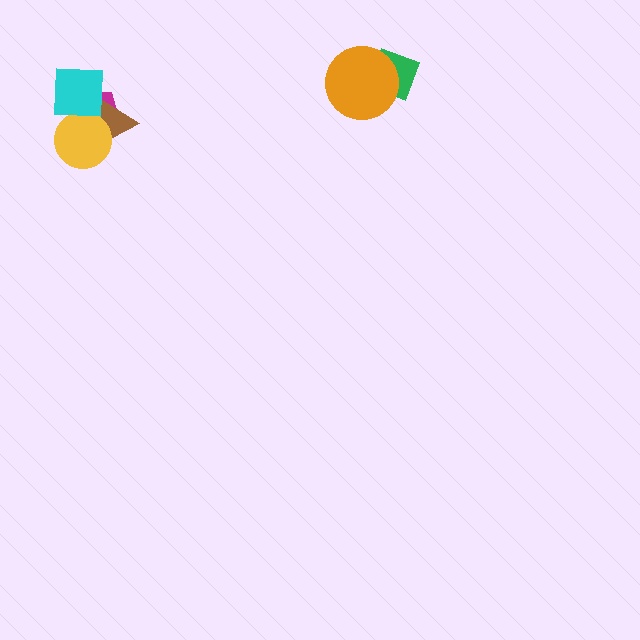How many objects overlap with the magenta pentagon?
3 objects overlap with the magenta pentagon.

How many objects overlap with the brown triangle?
3 objects overlap with the brown triangle.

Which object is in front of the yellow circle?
The cyan square is in front of the yellow circle.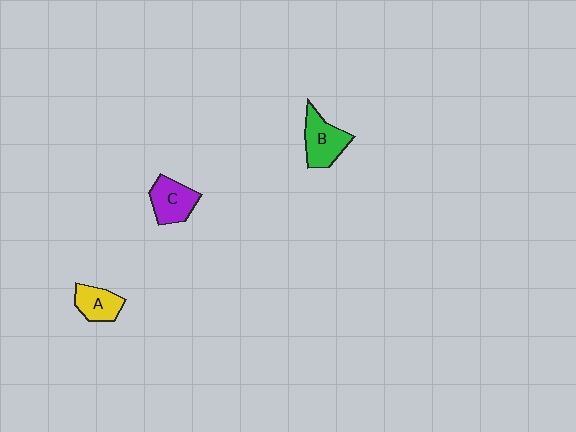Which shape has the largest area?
Shape B (green).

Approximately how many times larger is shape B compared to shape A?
Approximately 1.3 times.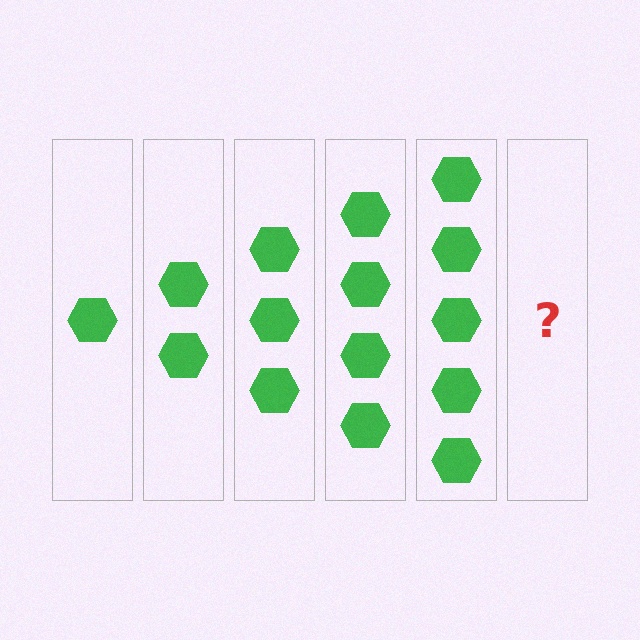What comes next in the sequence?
The next element should be 6 hexagons.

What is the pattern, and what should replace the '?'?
The pattern is that each step adds one more hexagon. The '?' should be 6 hexagons.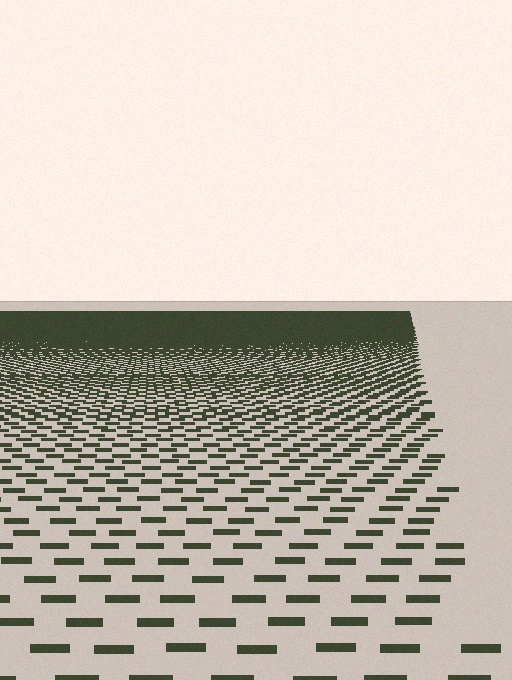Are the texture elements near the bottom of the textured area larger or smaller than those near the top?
Larger. Near the bottom, elements are closer to the viewer and appear at a bigger on-screen size.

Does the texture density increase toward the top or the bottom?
Density increases toward the top.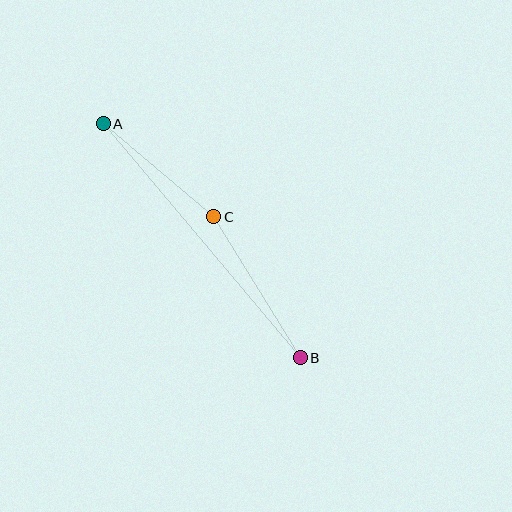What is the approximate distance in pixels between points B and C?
The distance between B and C is approximately 166 pixels.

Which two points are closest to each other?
Points A and C are closest to each other.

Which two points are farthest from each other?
Points A and B are farthest from each other.